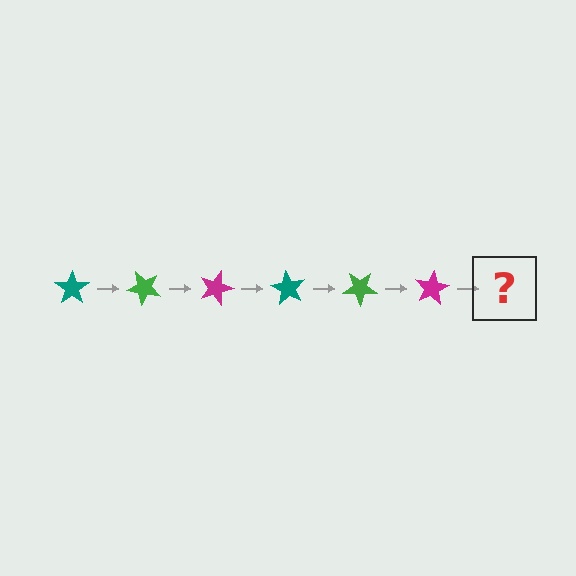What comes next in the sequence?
The next element should be a teal star, rotated 270 degrees from the start.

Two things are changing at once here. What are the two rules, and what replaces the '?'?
The two rules are that it rotates 45 degrees each step and the color cycles through teal, green, and magenta. The '?' should be a teal star, rotated 270 degrees from the start.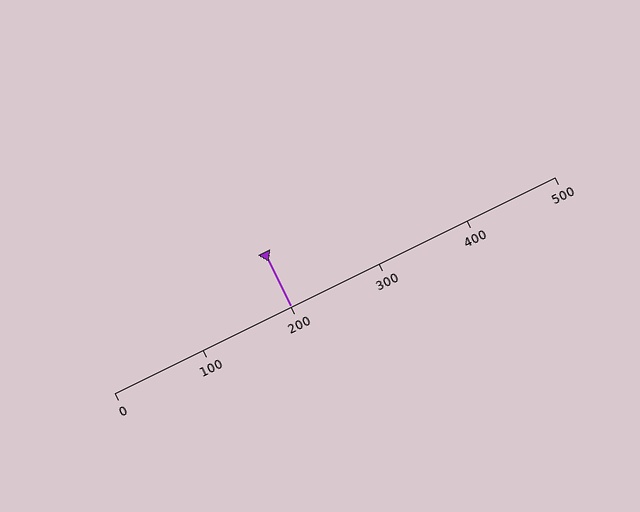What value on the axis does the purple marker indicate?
The marker indicates approximately 200.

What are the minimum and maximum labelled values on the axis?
The axis runs from 0 to 500.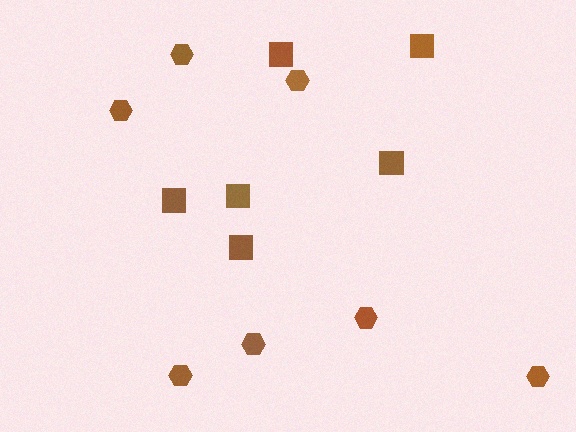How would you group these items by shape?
There are 2 groups: one group of squares (6) and one group of hexagons (7).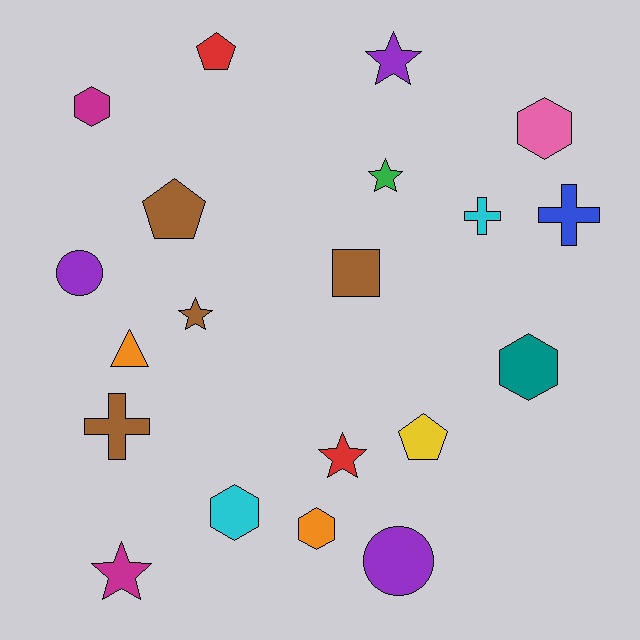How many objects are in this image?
There are 20 objects.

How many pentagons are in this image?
There are 3 pentagons.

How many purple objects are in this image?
There are 3 purple objects.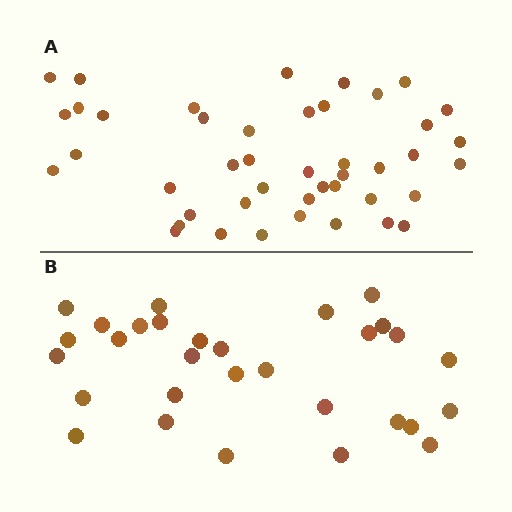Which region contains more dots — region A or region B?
Region A (the top region) has more dots.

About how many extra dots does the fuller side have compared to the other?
Region A has approximately 15 more dots than region B.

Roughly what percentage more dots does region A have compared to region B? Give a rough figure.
About 45% more.